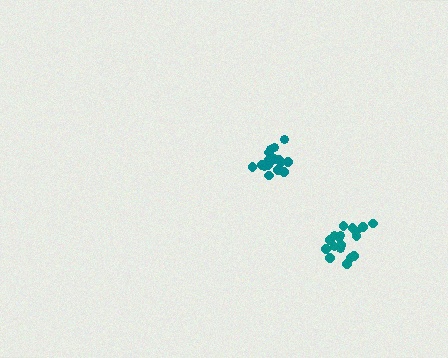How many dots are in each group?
Group 1: 18 dots, Group 2: 19 dots (37 total).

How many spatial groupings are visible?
There are 2 spatial groupings.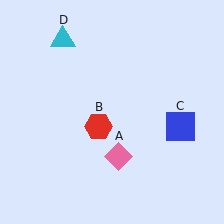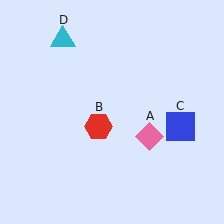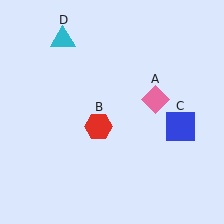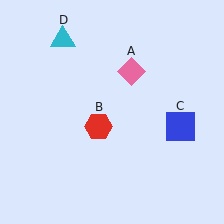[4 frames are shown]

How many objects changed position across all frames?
1 object changed position: pink diamond (object A).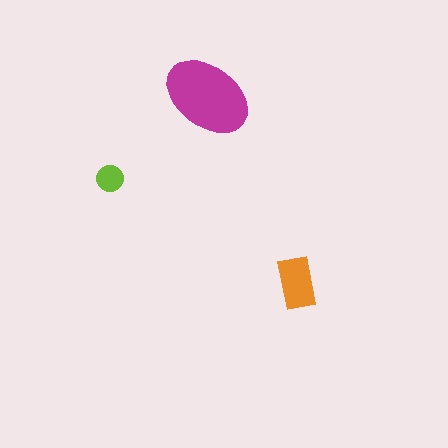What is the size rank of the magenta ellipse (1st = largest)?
1st.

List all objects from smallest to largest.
The lime circle, the orange rectangle, the magenta ellipse.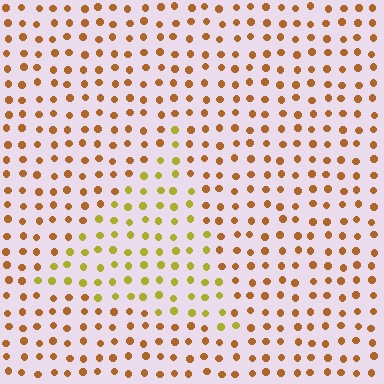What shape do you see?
I see a triangle.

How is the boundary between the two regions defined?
The boundary is defined purely by a slight shift in hue (about 34 degrees). Spacing, size, and orientation are identical on both sides.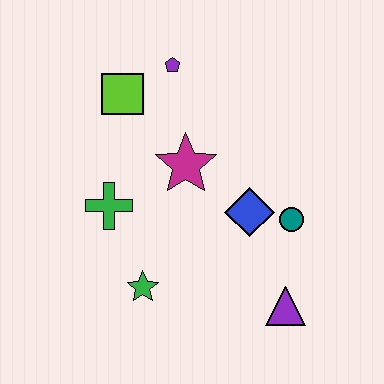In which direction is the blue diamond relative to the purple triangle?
The blue diamond is above the purple triangle.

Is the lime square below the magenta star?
No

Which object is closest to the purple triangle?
The teal circle is closest to the purple triangle.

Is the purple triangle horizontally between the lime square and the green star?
No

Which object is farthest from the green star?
The purple pentagon is farthest from the green star.